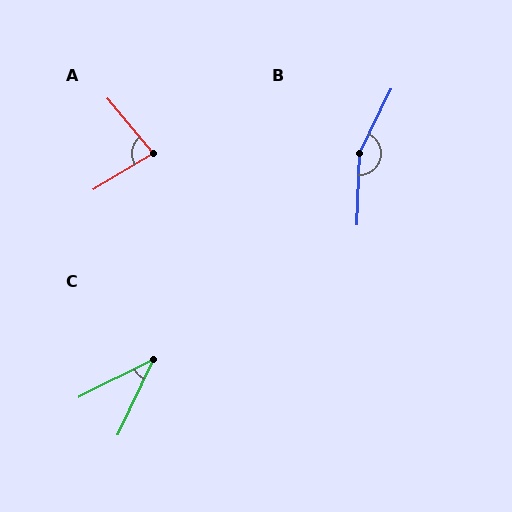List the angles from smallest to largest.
C (38°), A (81°), B (156°).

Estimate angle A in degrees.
Approximately 81 degrees.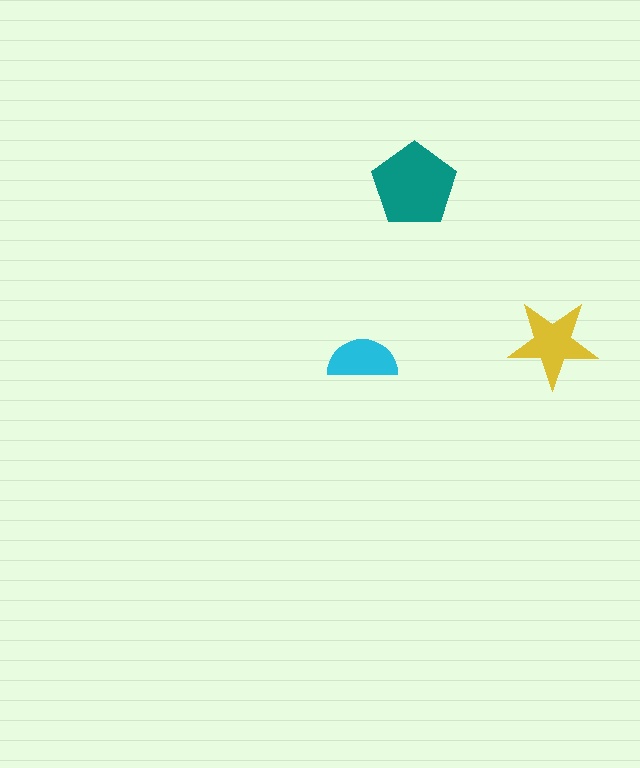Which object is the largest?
The teal pentagon.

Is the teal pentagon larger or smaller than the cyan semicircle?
Larger.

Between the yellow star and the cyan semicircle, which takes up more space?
The yellow star.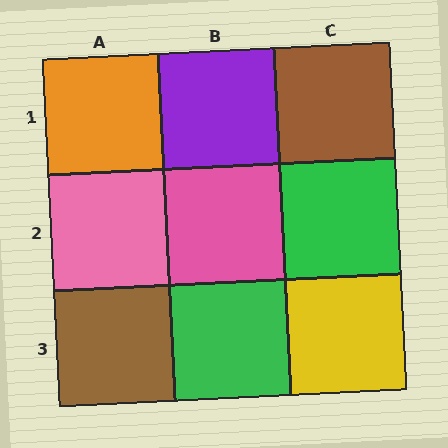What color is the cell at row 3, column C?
Yellow.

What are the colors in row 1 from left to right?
Orange, purple, brown.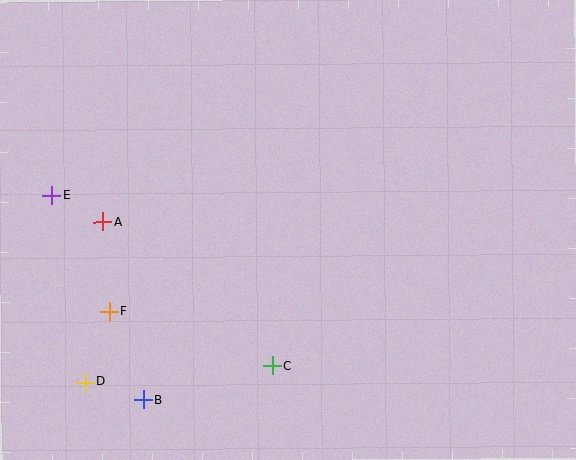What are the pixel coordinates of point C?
Point C is at (272, 366).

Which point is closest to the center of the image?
Point C at (272, 366) is closest to the center.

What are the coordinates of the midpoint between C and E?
The midpoint between C and E is at (162, 280).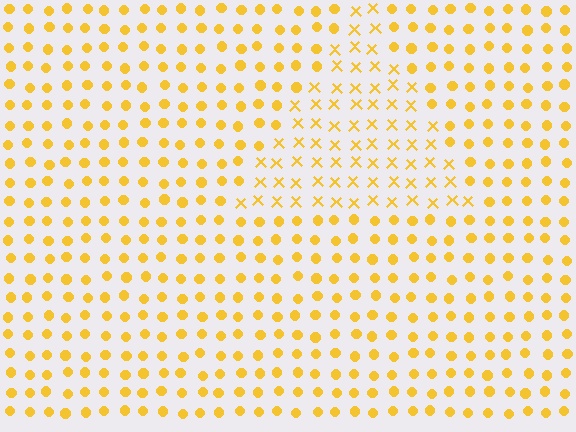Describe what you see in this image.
The image is filled with small yellow elements arranged in a uniform grid. A triangle-shaped region contains X marks, while the surrounding area contains circles. The boundary is defined purely by the change in element shape.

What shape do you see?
I see a triangle.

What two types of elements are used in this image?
The image uses X marks inside the triangle region and circles outside it.